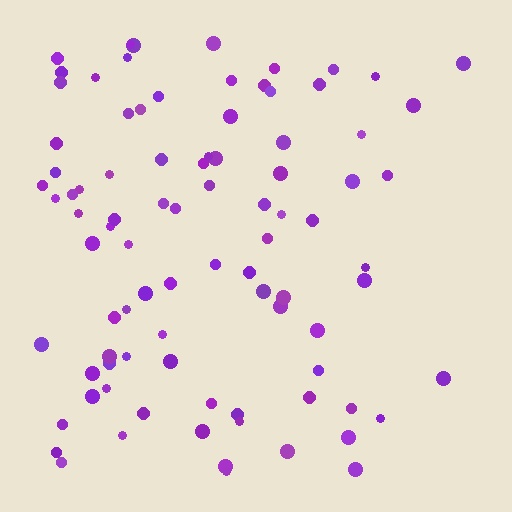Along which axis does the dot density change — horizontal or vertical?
Horizontal.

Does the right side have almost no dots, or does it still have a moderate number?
Still a moderate number, just noticeably fewer than the left.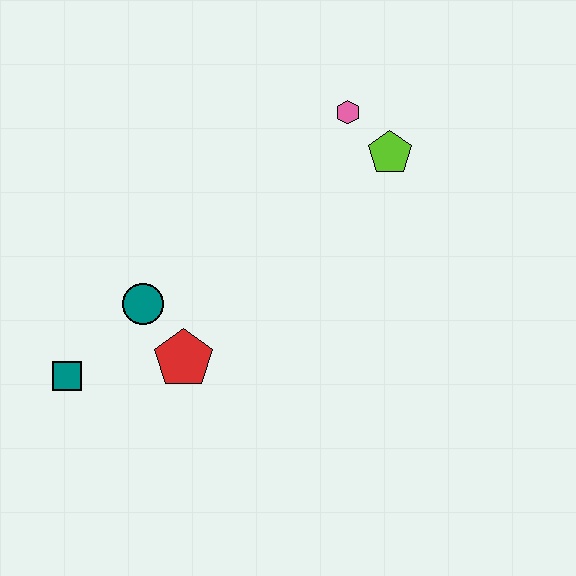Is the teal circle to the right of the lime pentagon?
No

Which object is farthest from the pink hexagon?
The teal square is farthest from the pink hexagon.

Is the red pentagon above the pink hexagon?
No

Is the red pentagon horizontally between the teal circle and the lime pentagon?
Yes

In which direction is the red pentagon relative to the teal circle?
The red pentagon is below the teal circle.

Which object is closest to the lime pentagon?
The pink hexagon is closest to the lime pentagon.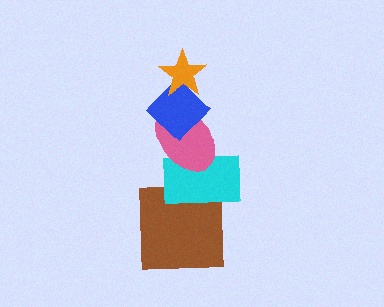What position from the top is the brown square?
The brown square is 5th from the top.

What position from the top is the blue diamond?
The blue diamond is 2nd from the top.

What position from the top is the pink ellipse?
The pink ellipse is 3rd from the top.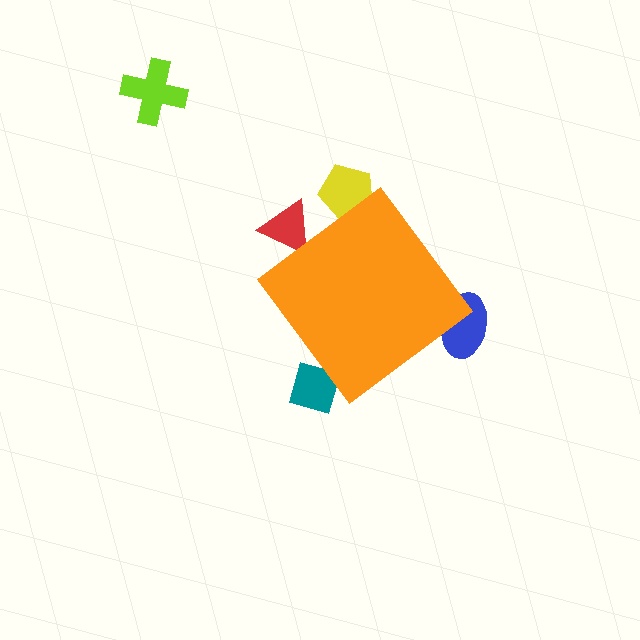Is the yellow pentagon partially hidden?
Yes, the yellow pentagon is partially hidden behind the orange diamond.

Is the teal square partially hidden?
Yes, the teal square is partially hidden behind the orange diamond.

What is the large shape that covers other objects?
An orange diamond.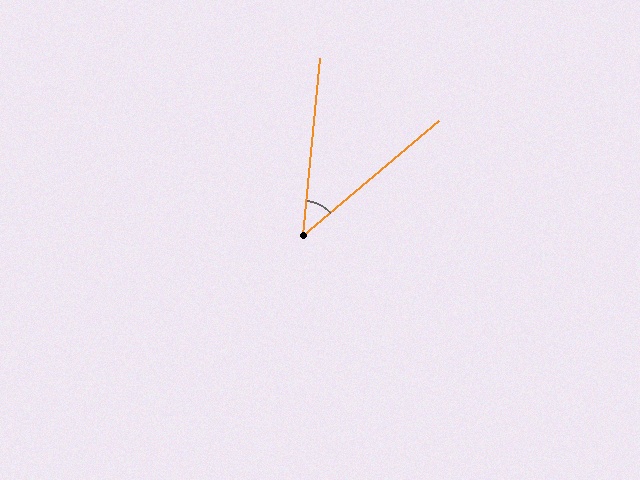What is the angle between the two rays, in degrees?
Approximately 44 degrees.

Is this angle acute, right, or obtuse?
It is acute.